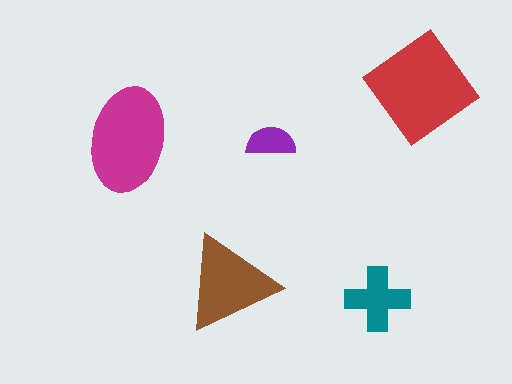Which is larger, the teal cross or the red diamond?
The red diamond.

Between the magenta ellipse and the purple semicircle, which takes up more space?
The magenta ellipse.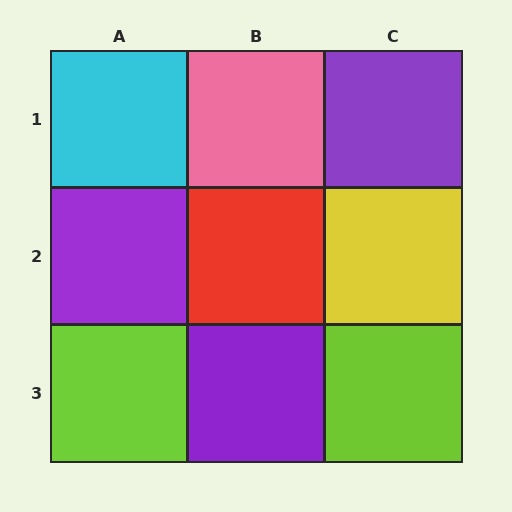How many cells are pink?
1 cell is pink.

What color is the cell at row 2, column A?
Purple.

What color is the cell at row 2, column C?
Yellow.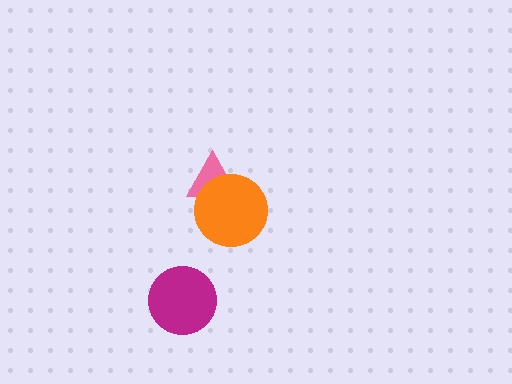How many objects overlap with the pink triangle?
1 object overlaps with the pink triangle.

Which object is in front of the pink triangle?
The orange circle is in front of the pink triangle.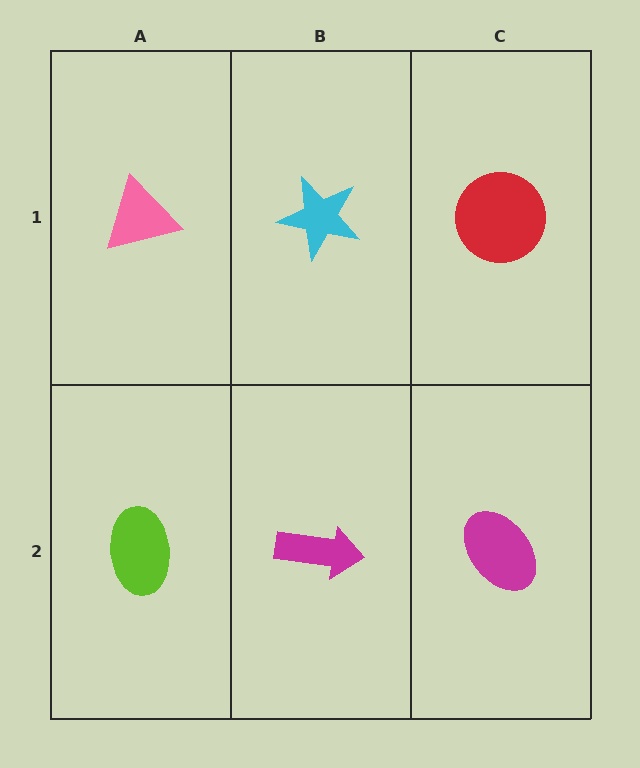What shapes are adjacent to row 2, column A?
A pink triangle (row 1, column A), a magenta arrow (row 2, column B).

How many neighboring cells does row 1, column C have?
2.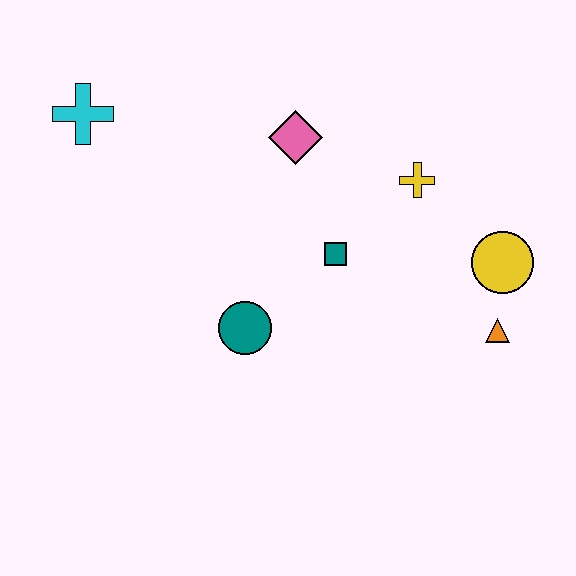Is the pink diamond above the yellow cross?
Yes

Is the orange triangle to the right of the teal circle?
Yes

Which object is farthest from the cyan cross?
The orange triangle is farthest from the cyan cross.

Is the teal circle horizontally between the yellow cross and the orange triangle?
No